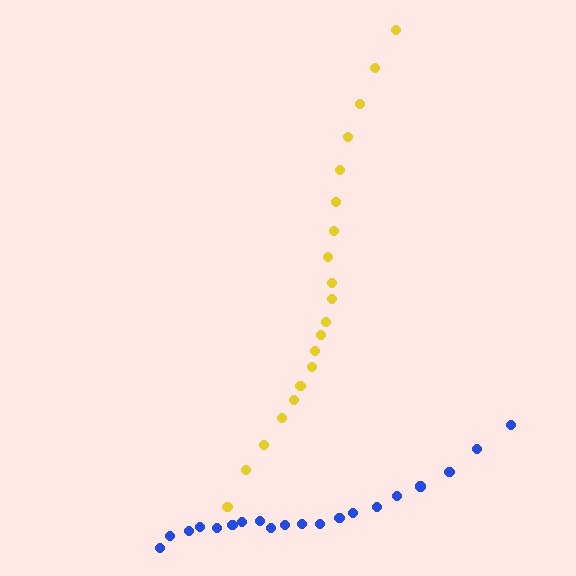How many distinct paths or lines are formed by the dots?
There are 2 distinct paths.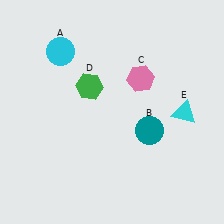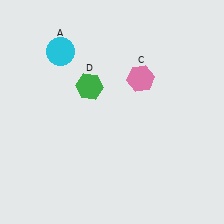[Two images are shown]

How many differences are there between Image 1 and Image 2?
There are 2 differences between the two images.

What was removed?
The teal circle (B), the cyan triangle (E) were removed in Image 2.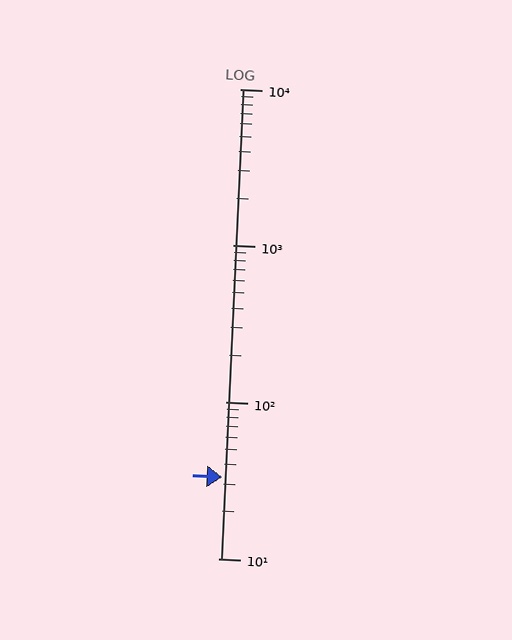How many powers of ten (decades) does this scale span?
The scale spans 3 decades, from 10 to 10000.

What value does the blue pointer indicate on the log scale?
The pointer indicates approximately 33.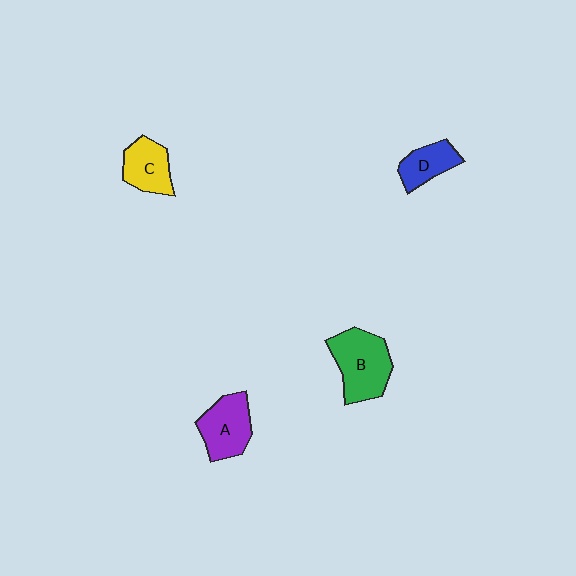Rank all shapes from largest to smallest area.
From largest to smallest: B (green), A (purple), C (yellow), D (blue).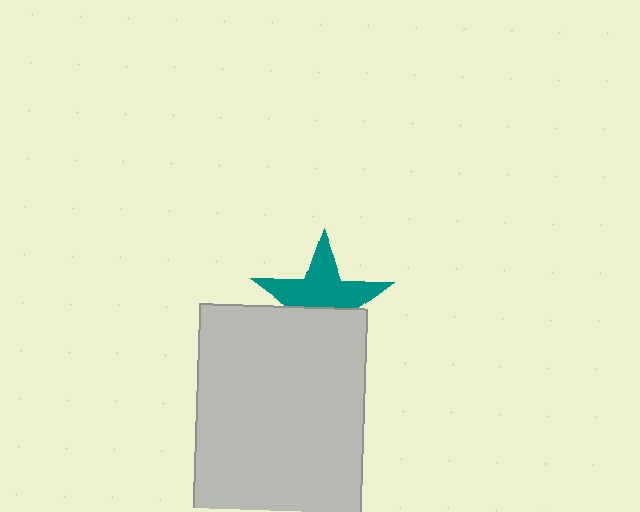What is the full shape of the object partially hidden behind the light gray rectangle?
The partially hidden object is a teal star.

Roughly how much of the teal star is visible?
About half of it is visible (roughly 59%).